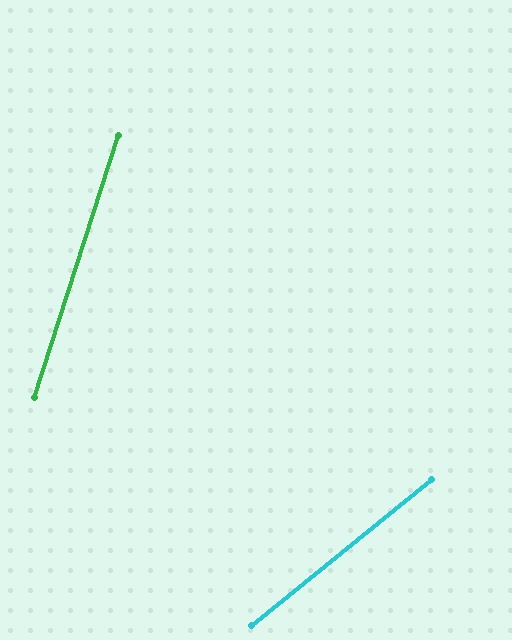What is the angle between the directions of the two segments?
Approximately 33 degrees.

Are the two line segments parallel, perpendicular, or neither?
Neither parallel nor perpendicular — they differ by about 33°.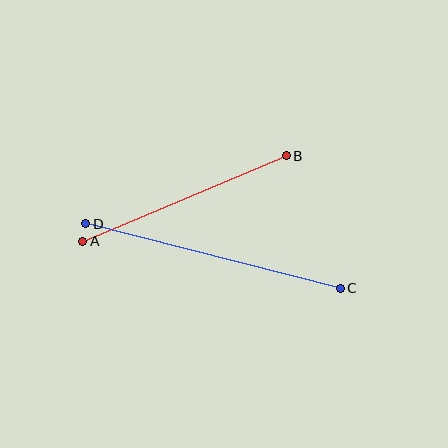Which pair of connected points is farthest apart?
Points C and D are farthest apart.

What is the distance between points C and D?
The distance is approximately 263 pixels.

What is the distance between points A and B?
The distance is approximately 221 pixels.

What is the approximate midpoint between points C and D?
The midpoint is at approximately (213, 256) pixels.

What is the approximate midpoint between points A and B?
The midpoint is at approximately (185, 198) pixels.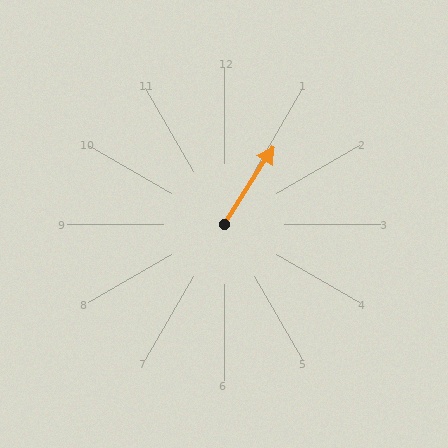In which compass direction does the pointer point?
Northeast.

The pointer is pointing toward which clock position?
Roughly 1 o'clock.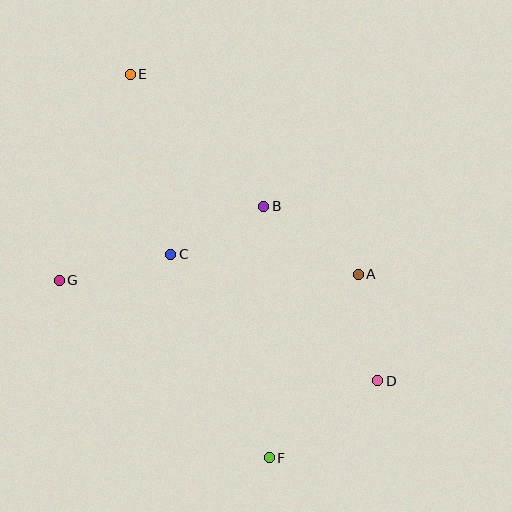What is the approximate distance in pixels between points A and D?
The distance between A and D is approximately 108 pixels.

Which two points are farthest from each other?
Points E and F are farthest from each other.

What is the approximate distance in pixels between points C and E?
The distance between C and E is approximately 185 pixels.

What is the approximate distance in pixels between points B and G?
The distance between B and G is approximately 218 pixels.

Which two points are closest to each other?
Points B and C are closest to each other.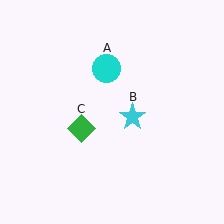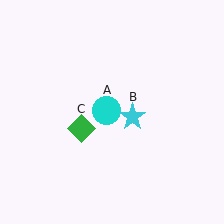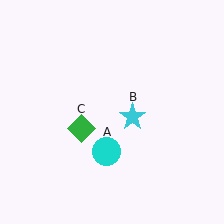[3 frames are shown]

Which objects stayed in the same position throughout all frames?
Cyan star (object B) and green diamond (object C) remained stationary.